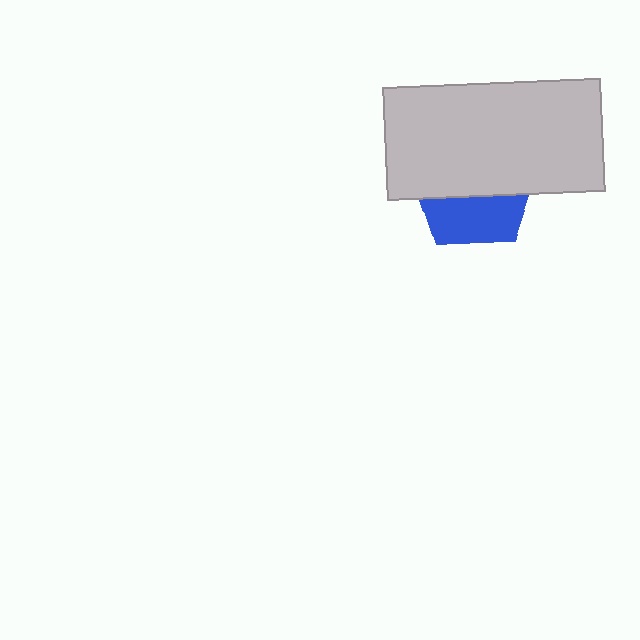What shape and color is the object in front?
The object in front is a light gray rectangle.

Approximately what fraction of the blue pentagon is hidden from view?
Roughly 60% of the blue pentagon is hidden behind the light gray rectangle.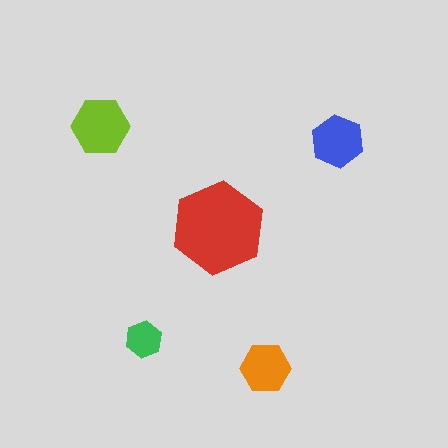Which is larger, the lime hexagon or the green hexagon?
The lime one.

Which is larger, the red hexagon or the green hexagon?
The red one.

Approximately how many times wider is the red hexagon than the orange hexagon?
About 2 times wider.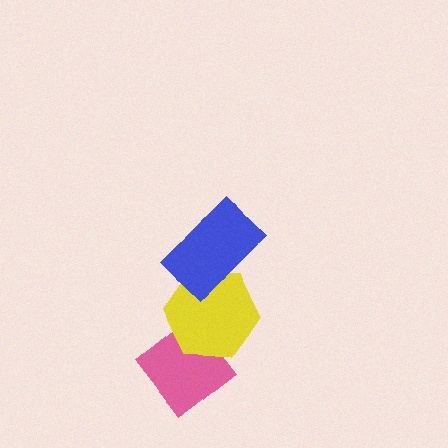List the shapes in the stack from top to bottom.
From top to bottom: the blue rectangle, the yellow hexagon, the pink diamond.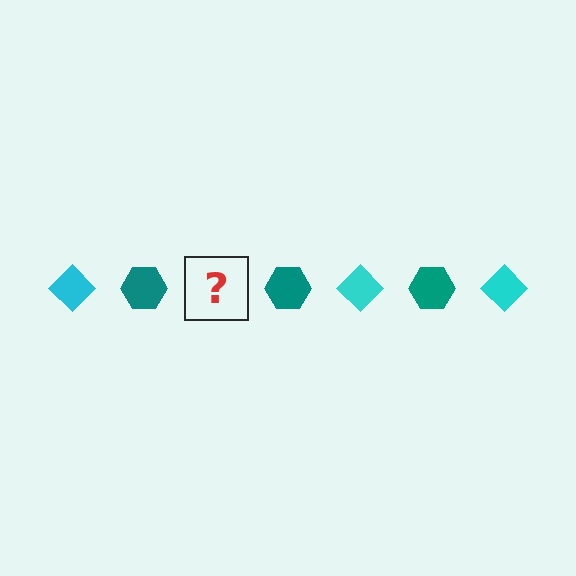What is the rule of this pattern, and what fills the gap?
The rule is that the pattern alternates between cyan diamond and teal hexagon. The gap should be filled with a cyan diamond.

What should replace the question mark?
The question mark should be replaced with a cyan diamond.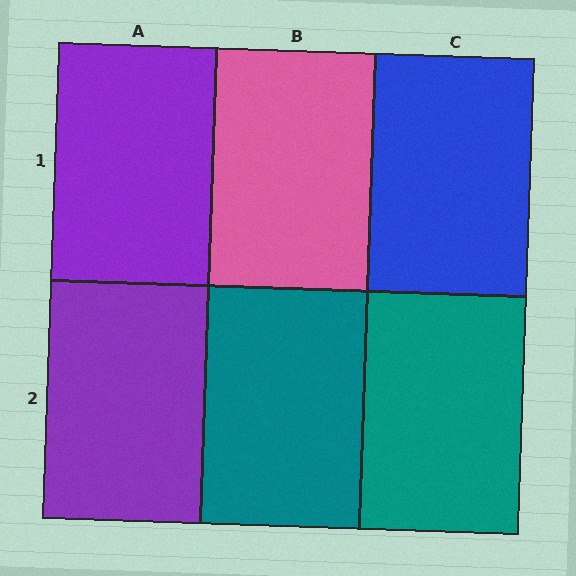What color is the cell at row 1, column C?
Blue.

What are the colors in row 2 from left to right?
Purple, teal, teal.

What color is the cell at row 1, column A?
Purple.